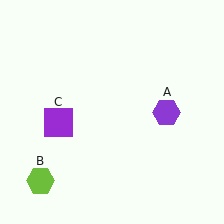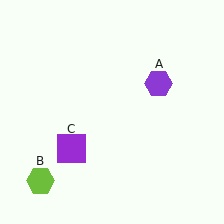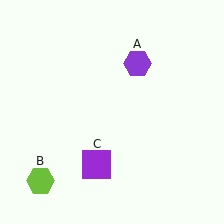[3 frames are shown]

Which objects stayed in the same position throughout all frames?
Lime hexagon (object B) remained stationary.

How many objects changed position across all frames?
2 objects changed position: purple hexagon (object A), purple square (object C).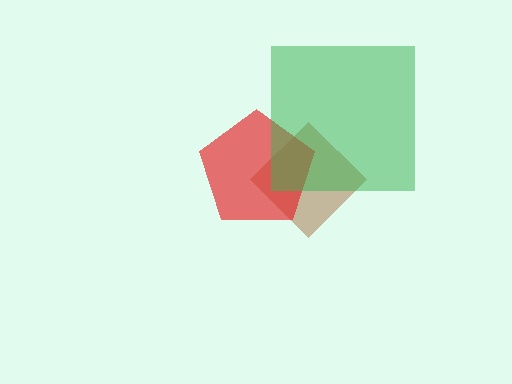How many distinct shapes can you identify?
There are 3 distinct shapes: a brown diamond, a red pentagon, a green square.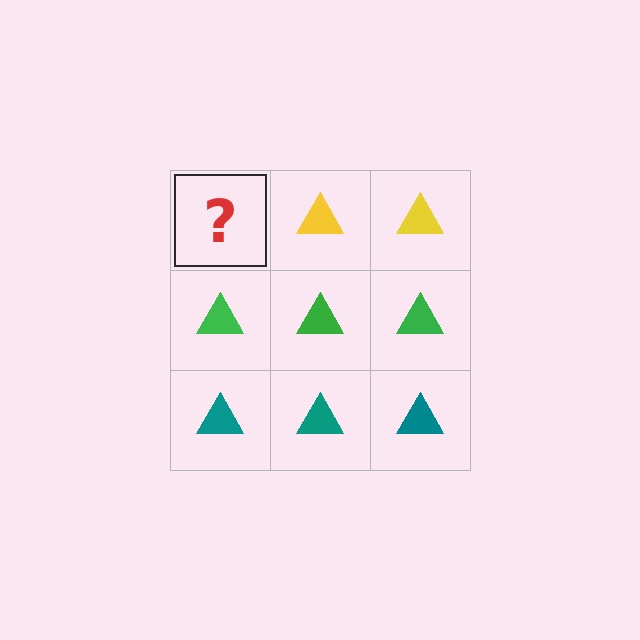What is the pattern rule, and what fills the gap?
The rule is that each row has a consistent color. The gap should be filled with a yellow triangle.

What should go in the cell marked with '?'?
The missing cell should contain a yellow triangle.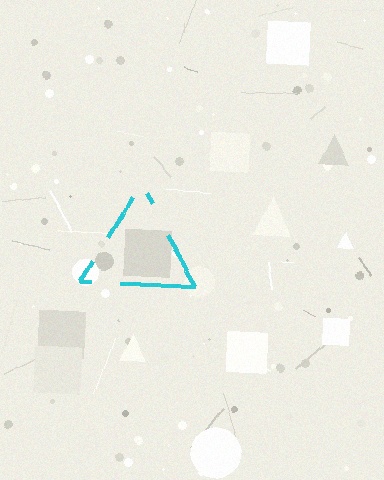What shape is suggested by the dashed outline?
The dashed outline suggests a triangle.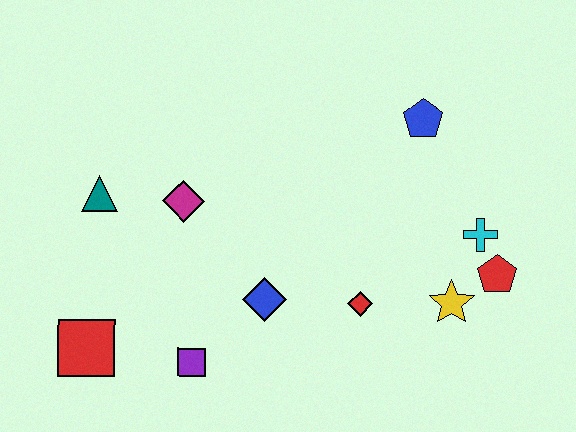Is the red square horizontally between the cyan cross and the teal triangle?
No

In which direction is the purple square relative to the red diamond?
The purple square is to the left of the red diamond.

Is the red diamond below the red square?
No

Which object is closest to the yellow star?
The red pentagon is closest to the yellow star.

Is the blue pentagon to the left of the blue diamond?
No